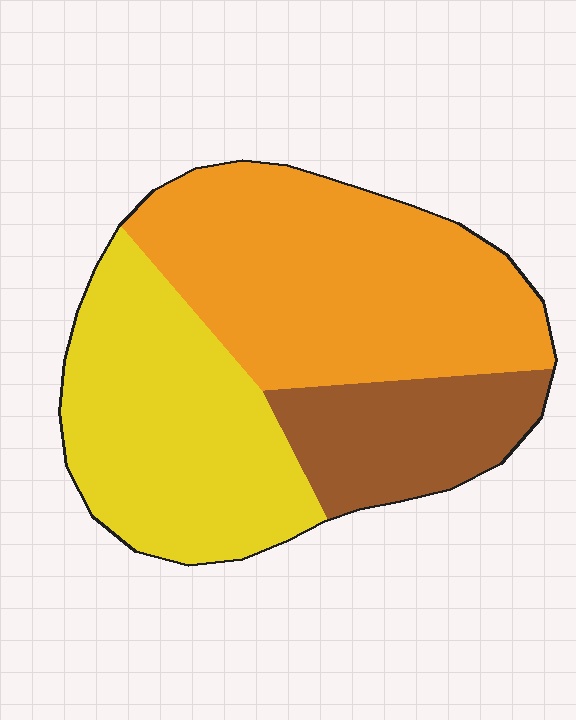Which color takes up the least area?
Brown, at roughly 20%.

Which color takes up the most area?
Orange, at roughly 45%.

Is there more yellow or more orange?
Orange.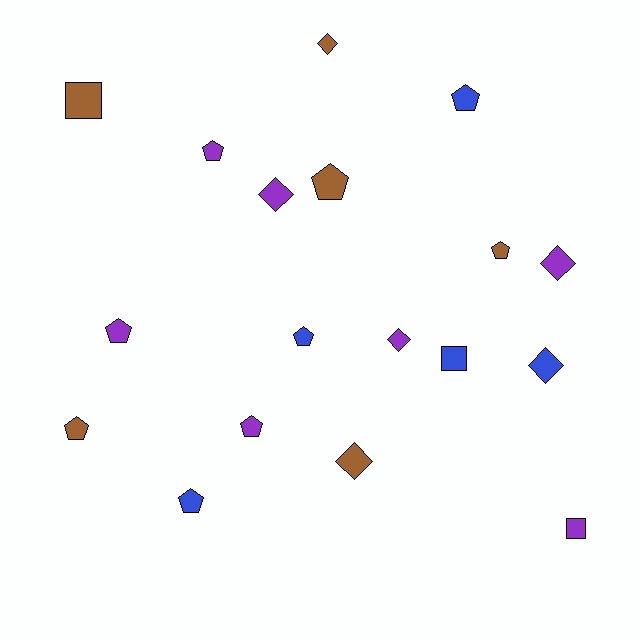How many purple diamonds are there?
There are 3 purple diamonds.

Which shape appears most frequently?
Pentagon, with 9 objects.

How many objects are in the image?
There are 18 objects.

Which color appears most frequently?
Purple, with 7 objects.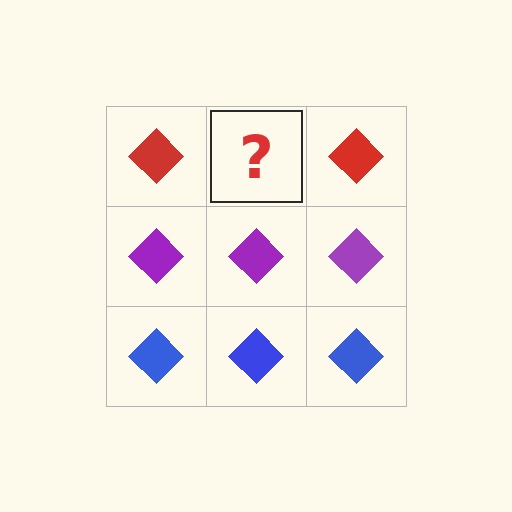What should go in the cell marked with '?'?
The missing cell should contain a red diamond.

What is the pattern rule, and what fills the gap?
The rule is that each row has a consistent color. The gap should be filled with a red diamond.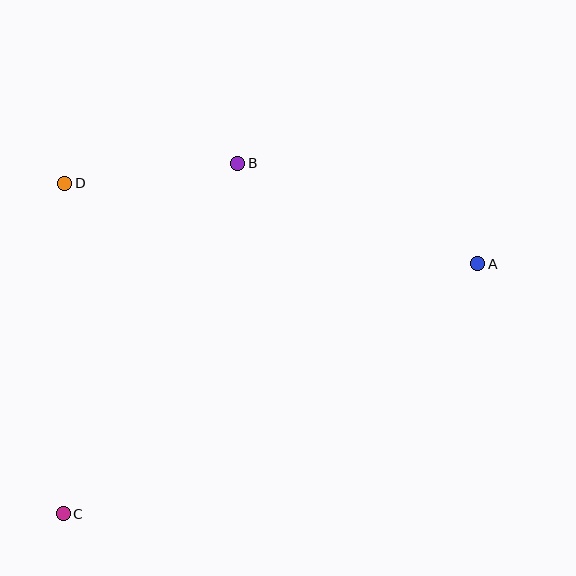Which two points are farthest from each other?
Points A and C are farthest from each other.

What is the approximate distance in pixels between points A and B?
The distance between A and B is approximately 260 pixels.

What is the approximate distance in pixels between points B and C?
The distance between B and C is approximately 391 pixels.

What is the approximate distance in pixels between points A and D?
The distance between A and D is approximately 420 pixels.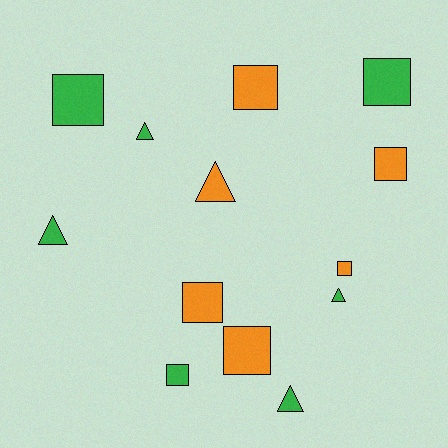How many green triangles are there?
There are 4 green triangles.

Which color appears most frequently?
Green, with 7 objects.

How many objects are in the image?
There are 13 objects.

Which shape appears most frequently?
Square, with 8 objects.